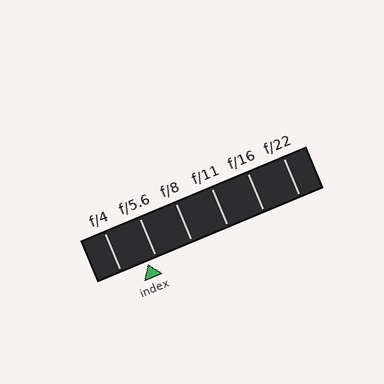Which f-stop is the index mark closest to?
The index mark is closest to f/5.6.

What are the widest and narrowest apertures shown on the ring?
The widest aperture shown is f/4 and the narrowest is f/22.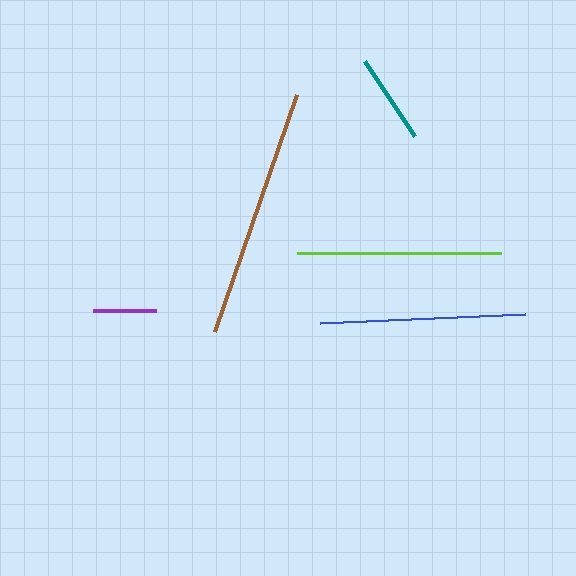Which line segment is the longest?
The brown line is the longest at approximately 251 pixels.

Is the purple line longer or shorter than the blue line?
The blue line is longer than the purple line.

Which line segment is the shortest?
The purple line is the shortest at approximately 63 pixels.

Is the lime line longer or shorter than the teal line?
The lime line is longer than the teal line.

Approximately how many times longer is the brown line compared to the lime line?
The brown line is approximately 1.2 times the length of the lime line.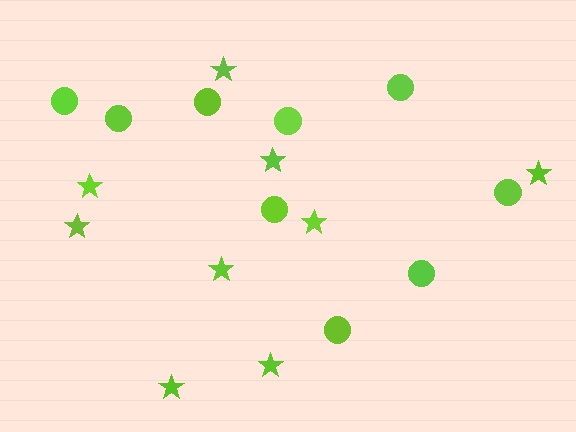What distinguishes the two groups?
There are 2 groups: one group of circles (9) and one group of stars (9).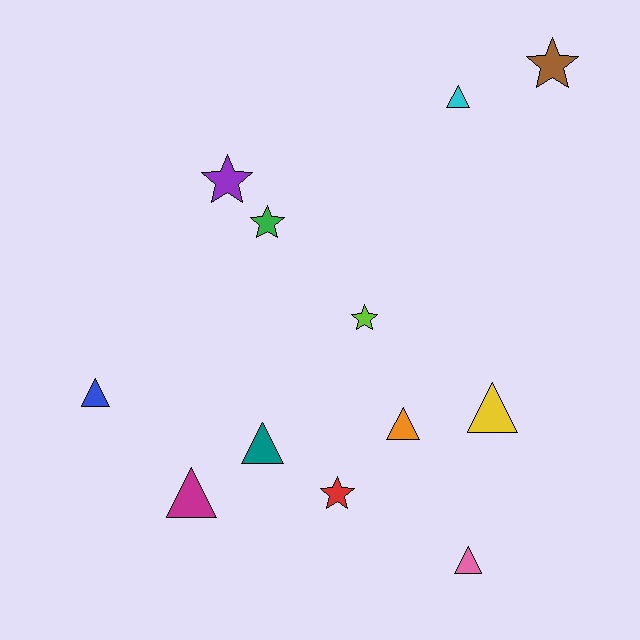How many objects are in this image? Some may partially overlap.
There are 12 objects.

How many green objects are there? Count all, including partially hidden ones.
There is 1 green object.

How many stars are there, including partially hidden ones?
There are 5 stars.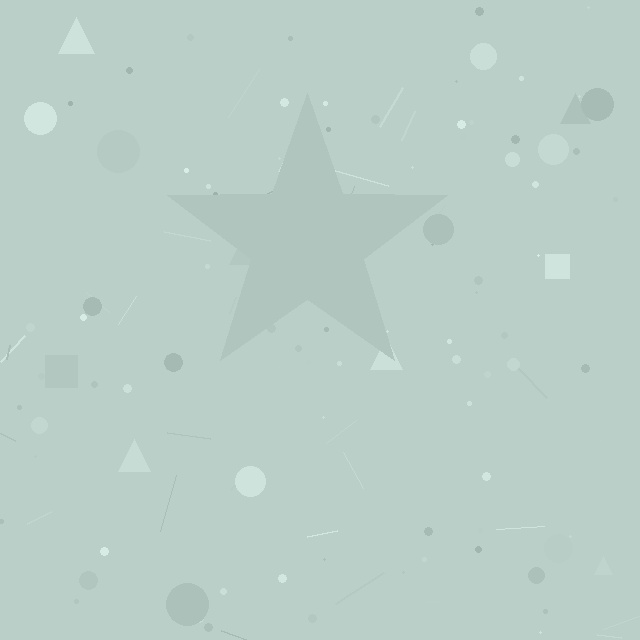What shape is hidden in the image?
A star is hidden in the image.